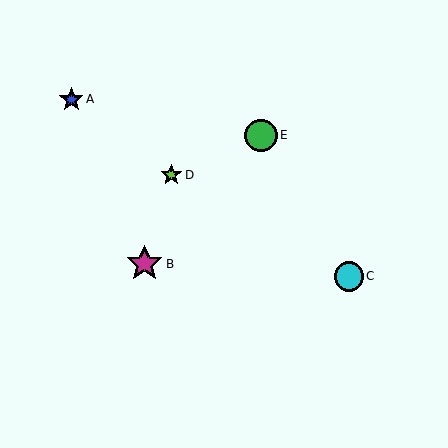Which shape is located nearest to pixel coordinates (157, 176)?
The lime star (labeled D) at (171, 175) is nearest to that location.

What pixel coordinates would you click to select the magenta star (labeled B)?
Click at (145, 264) to select the magenta star B.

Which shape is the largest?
The magenta star (labeled B) is the largest.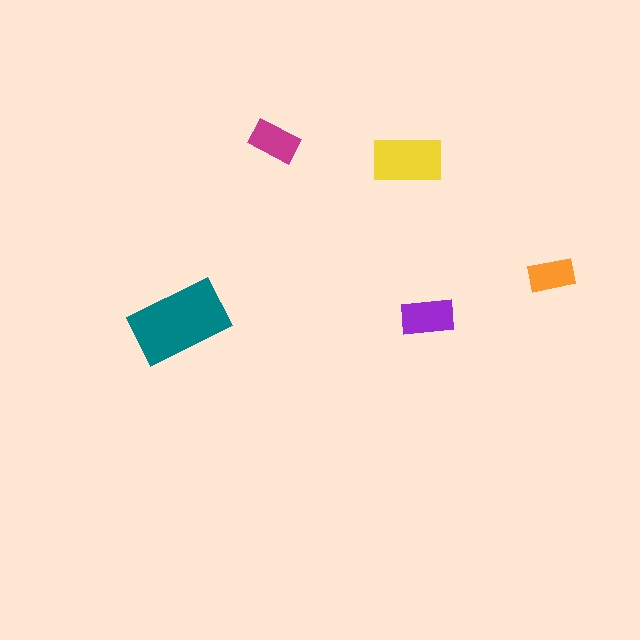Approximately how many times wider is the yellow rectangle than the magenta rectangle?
About 1.5 times wider.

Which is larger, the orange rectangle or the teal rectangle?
The teal one.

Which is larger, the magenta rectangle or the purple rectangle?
The purple one.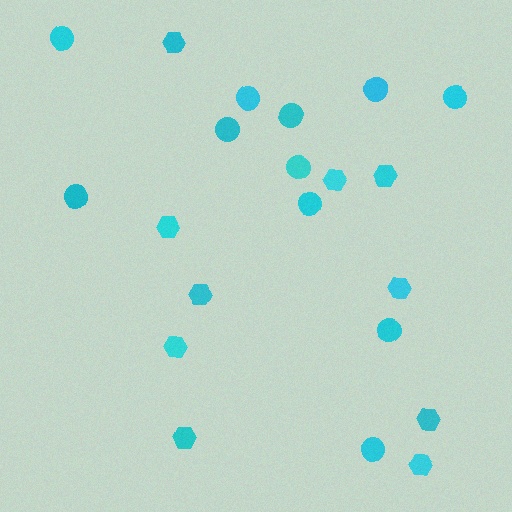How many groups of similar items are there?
There are 2 groups: one group of circles (11) and one group of hexagons (10).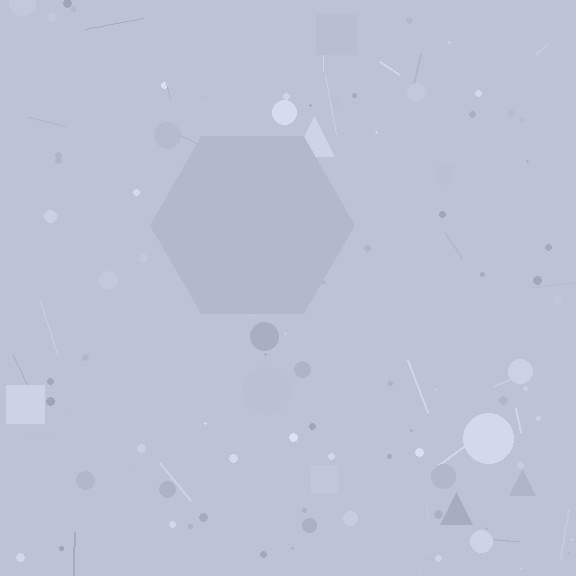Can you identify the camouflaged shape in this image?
The camouflaged shape is a hexagon.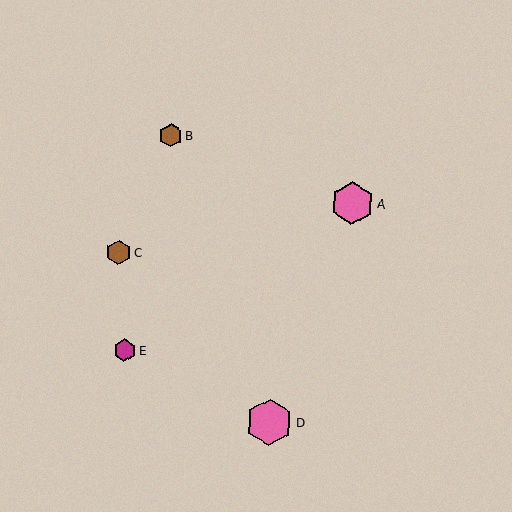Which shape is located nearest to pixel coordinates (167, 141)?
The brown hexagon (labeled B) at (170, 135) is nearest to that location.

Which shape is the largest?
The pink hexagon (labeled D) is the largest.